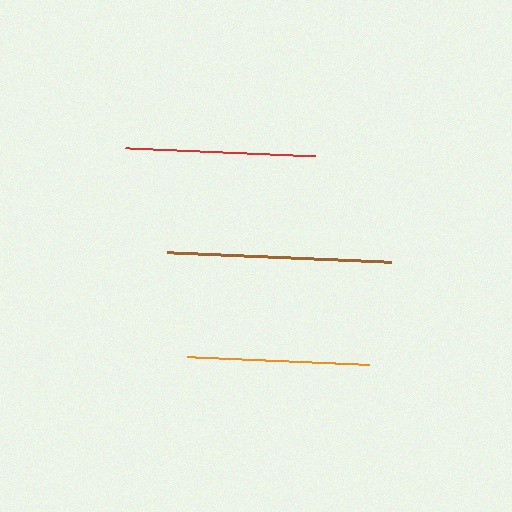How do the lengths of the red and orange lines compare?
The red and orange lines are approximately the same length.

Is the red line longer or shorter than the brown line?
The brown line is longer than the red line.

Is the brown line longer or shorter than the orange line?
The brown line is longer than the orange line.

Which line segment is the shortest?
The orange line is the shortest at approximately 183 pixels.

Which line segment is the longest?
The brown line is the longest at approximately 223 pixels.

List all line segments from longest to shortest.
From longest to shortest: brown, red, orange.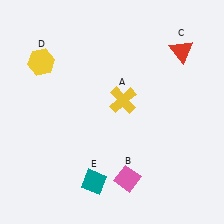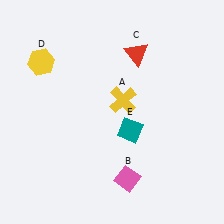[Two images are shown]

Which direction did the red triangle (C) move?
The red triangle (C) moved left.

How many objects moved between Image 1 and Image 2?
2 objects moved between the two images.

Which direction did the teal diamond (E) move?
The teal diamond (E) moved up.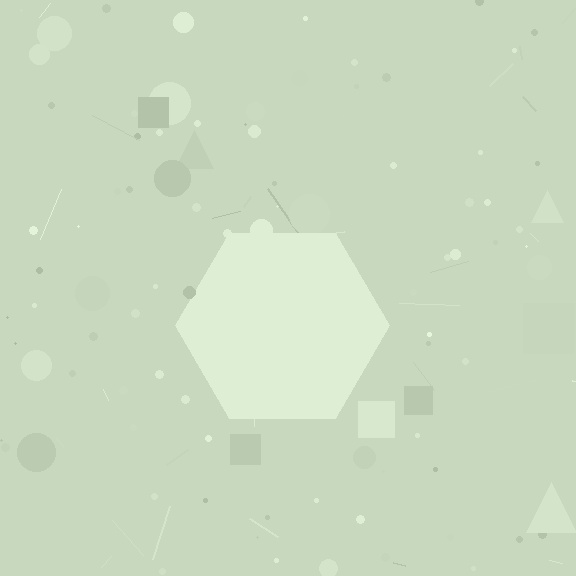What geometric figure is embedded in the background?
A hexagon is embedded in the background.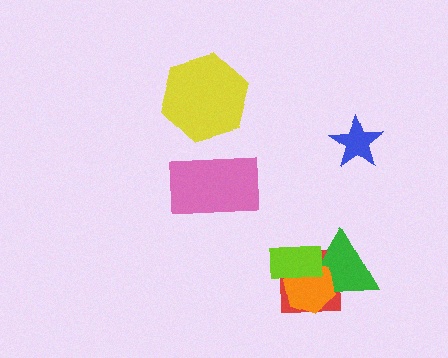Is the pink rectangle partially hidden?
No, no other shape covers it.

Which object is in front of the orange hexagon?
The lime rectangle is in front of the orange hexagon.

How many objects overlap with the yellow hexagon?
0 objects overlap with the yellow hexagon.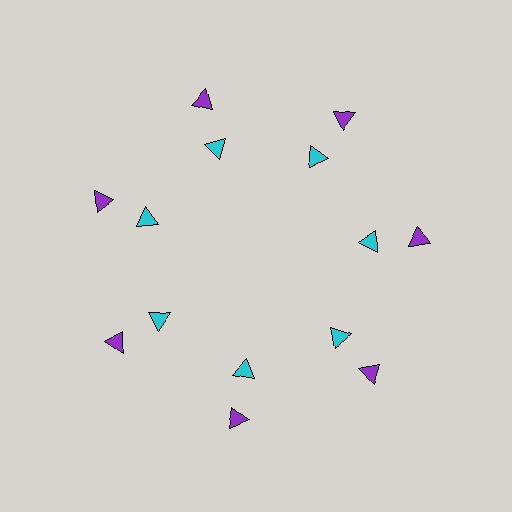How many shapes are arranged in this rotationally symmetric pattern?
There are 14 shapes, arranged in 7 groups of 2.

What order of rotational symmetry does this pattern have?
This pattern has 7-fold rotational symmetry.